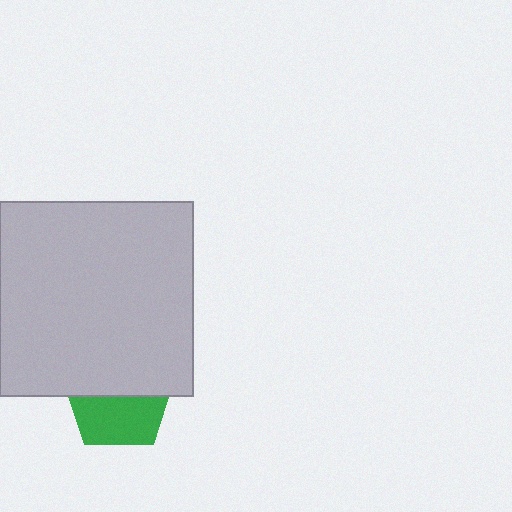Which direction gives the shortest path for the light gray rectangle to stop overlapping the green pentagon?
Moving up gives the shortest separation.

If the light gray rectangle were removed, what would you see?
You would see the complete green pentagon.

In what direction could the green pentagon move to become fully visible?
The green pentagon could move down. That would shift it out from behind the light gray rectangle entirely.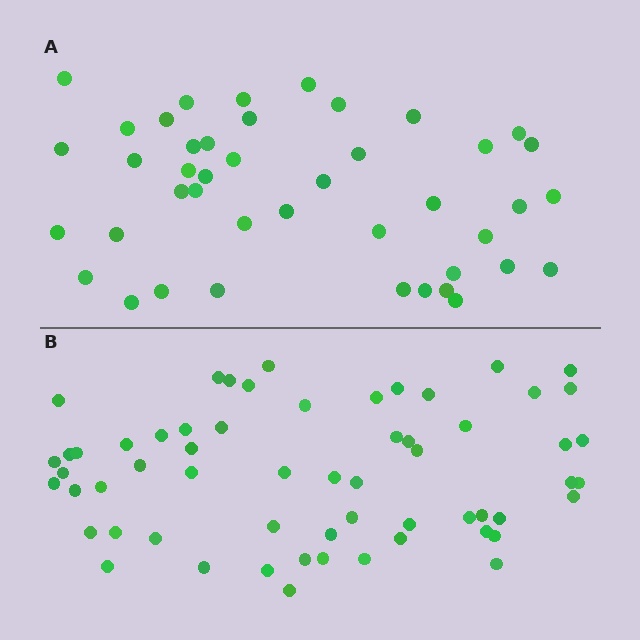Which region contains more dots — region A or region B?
Region B (the bottom region) has more dots.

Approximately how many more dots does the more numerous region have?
Region B has approximately 15 more dots than region A.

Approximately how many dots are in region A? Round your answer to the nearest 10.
About 40 dots. (The exact count is 43, which rounds to 40.)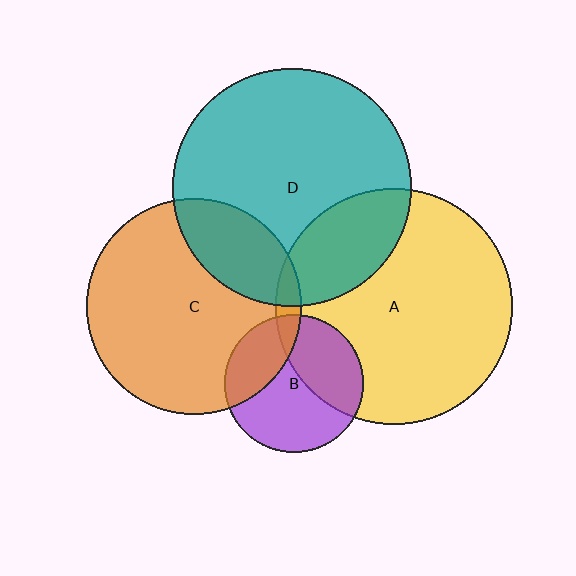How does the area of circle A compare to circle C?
Approximately 1.2 times.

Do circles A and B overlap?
Yes.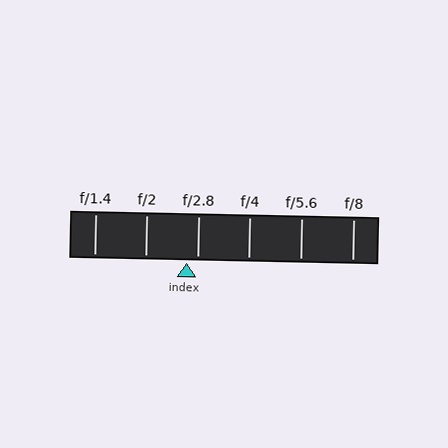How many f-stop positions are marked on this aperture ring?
There are 6 f-stop positions marked.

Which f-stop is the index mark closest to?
The index mark is closest to f/2.8.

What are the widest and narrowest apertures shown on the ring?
The widest aperture shown is f/1.4 and the narrowest is f/8.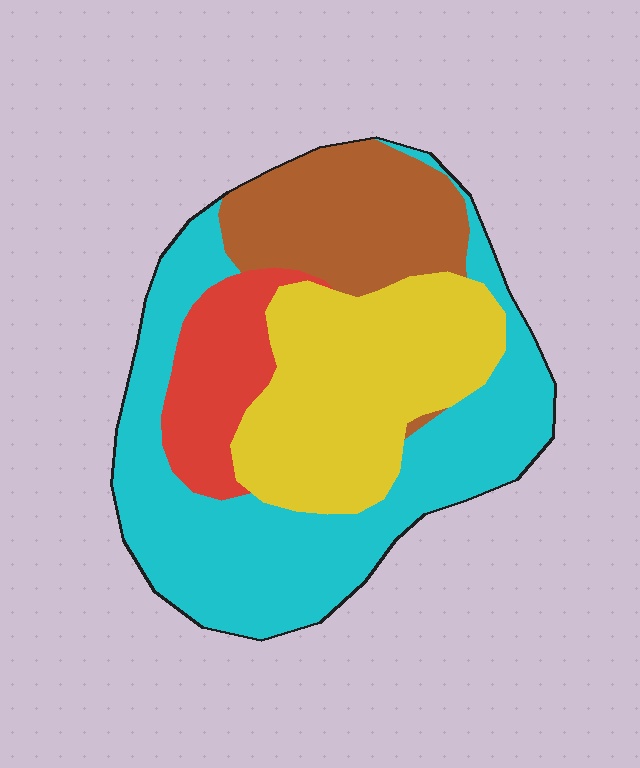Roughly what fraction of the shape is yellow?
Yellow takes up about one quarter (1/4) of the shape.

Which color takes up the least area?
Red, at roughly 10%.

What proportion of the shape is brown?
Brown takes up between a sixth and a third of the shape.